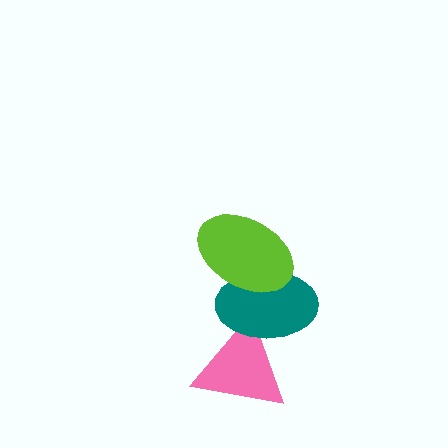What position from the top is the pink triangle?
The pink triangle is 3rd from the top.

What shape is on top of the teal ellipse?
The lime ellipse is on top of the teal ellipse.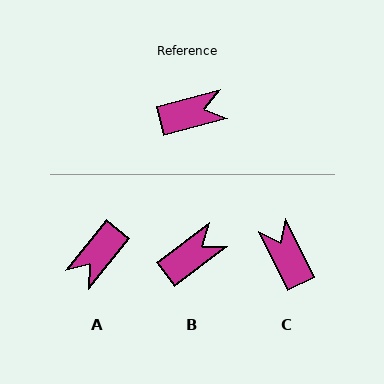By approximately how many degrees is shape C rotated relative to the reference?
Approximately 102 degrees counter-clockwise.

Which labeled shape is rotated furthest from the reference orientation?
A, about 143 degrees away.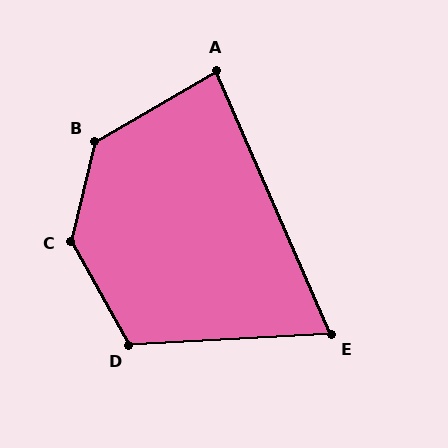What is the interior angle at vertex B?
Approximately 133 degrees (obtuse).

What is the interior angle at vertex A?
Approximately 83 degrees (acute).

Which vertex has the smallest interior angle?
E, at approximately 70 degrees.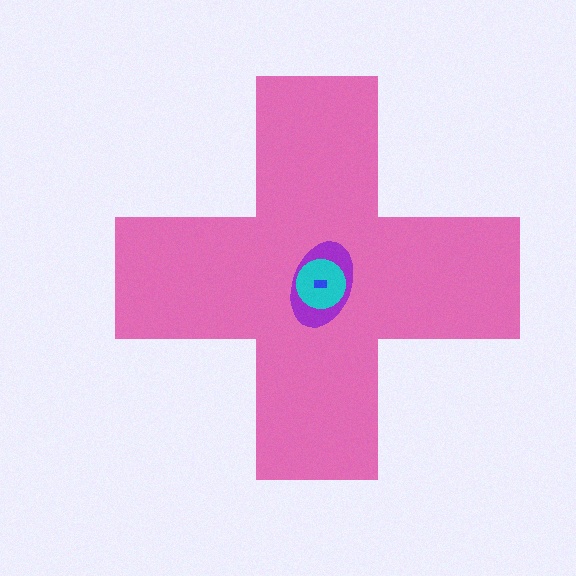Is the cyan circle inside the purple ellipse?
Yes.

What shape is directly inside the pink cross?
The purple ellipse.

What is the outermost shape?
The pink cross.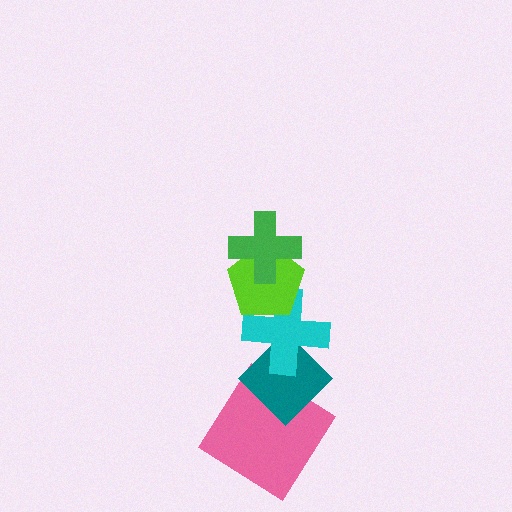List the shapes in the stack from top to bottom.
From top to bottom: the green cross, the lime pentagon, the cyan cross, the teal diamond, the pink diamond.